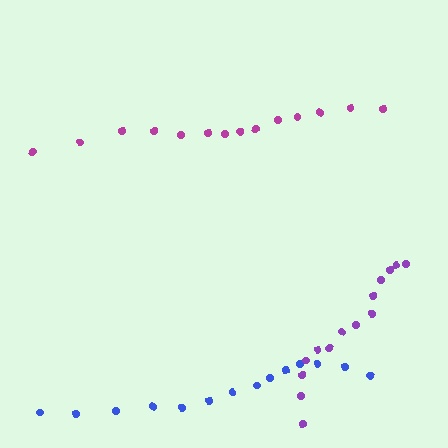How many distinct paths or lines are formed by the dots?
There are 3 distinct paths.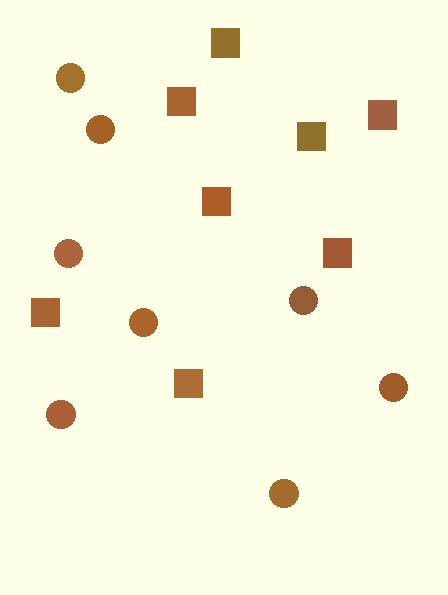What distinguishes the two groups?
There are 2 groups: one group of squares (8) and one group of circles (8).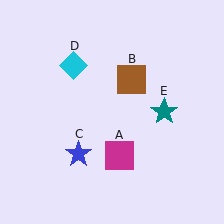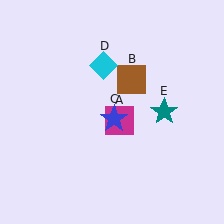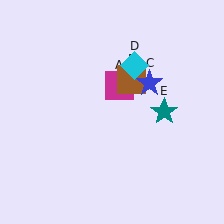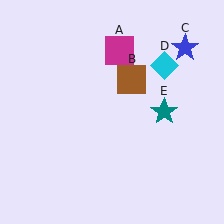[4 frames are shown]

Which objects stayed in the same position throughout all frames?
Brown square (object B) and teal star (object E) remained stationary.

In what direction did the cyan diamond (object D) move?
The cyan diamond (object D) moved right.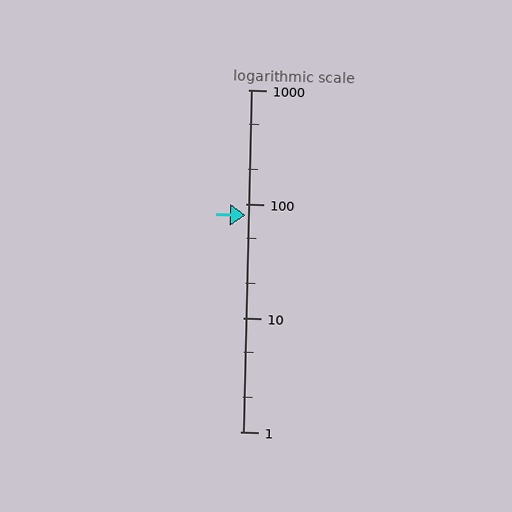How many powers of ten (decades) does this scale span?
The scale spans 3 decades, from 1 to 1000.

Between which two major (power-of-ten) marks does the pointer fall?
The pointer is between 10 and 100.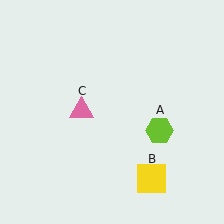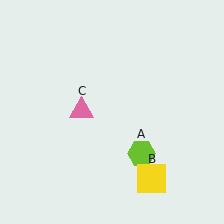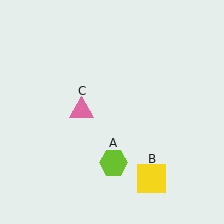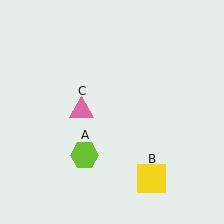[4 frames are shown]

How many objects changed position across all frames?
1 object changed position: lime hexagon (object A).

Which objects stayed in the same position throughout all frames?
Yellow square (object B) and pink triangle (object C) remained stationary.